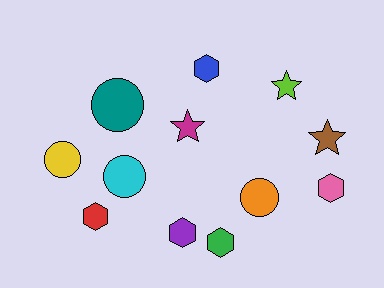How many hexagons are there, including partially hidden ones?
There are 5 hexagons.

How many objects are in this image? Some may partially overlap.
There are 12 objects.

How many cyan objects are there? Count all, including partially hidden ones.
There is 1 cyan object.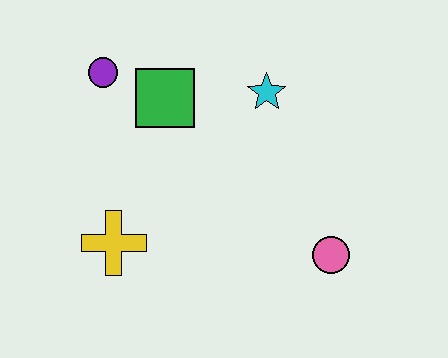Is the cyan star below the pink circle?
No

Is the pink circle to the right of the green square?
Yes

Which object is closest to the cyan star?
The green square is closest to the cyan star.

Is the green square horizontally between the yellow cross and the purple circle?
No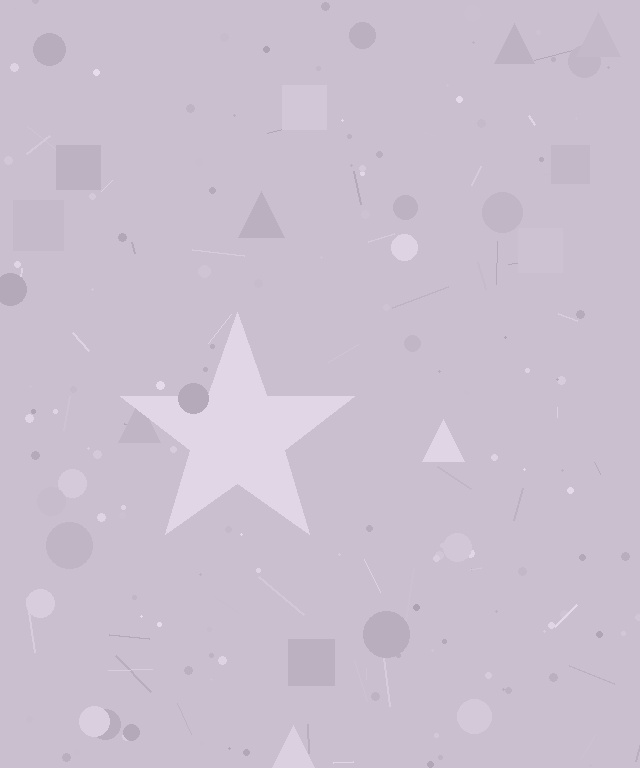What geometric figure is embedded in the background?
A star is embedded in the background.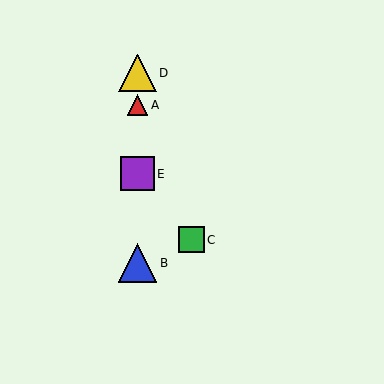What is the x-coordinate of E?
Object E is at x≈137.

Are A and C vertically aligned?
No, A is at x≈137 and C is at x≈191.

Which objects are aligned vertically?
Objects A, B, D, E are aligned vertically.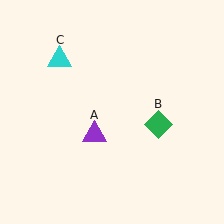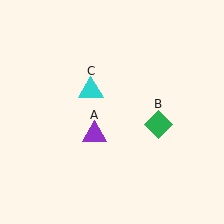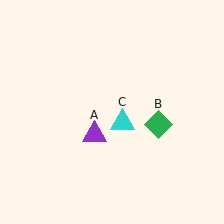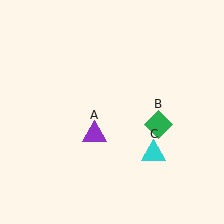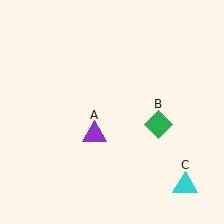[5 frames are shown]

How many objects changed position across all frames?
1 object changed position: cyan triangle (object C).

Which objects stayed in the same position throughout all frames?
Purple triangle (object A) and green diamond (object B) remained stationary.